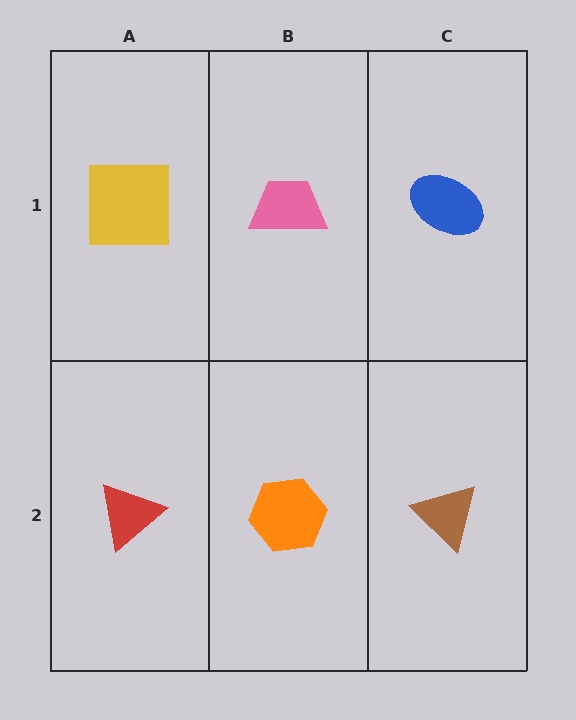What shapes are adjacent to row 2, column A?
A yellow square (row 1, column A), an orange hexagon (row 2, column B).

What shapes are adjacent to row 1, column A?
A red triangle (row 2, column A), a pink trapezoid (row 1, column B).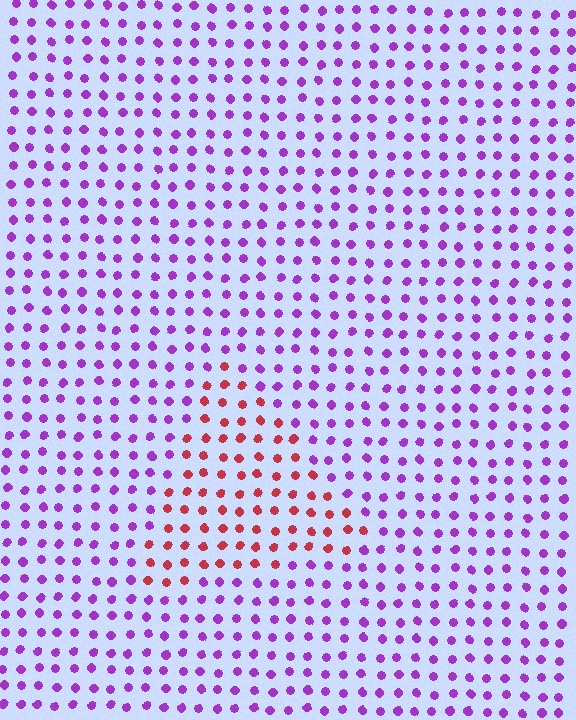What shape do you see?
I see a triangle.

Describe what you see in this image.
The image is filled with small purple elements in a uniform arrangement. A triangle-shaped region is visible where the elements are tinted to a slightly different hue, forming a subtle color boundary.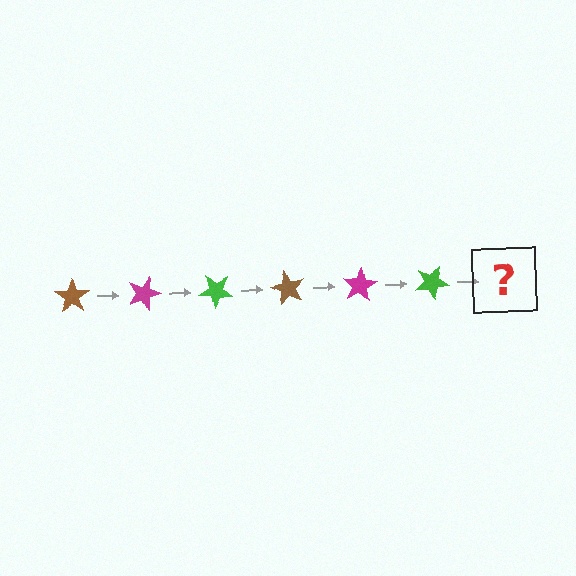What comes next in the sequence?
The next element should be a brown star, rotated 120 degrees from the start.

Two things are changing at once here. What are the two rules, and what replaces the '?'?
The two rules are that it rotates 20 degrees each step and the color cycles through brown, magenta, and green. The '?' should be a brown star, rotated 120 degrees from the start.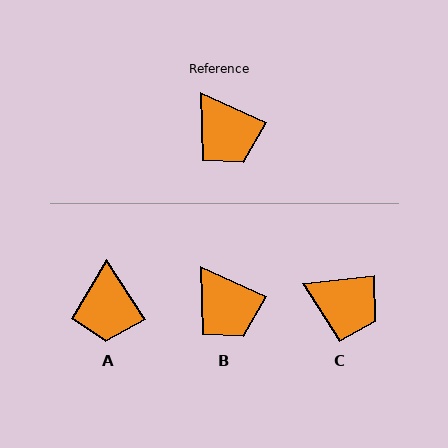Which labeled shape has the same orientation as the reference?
B.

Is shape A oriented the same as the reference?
No, it is off by about 32 degrees.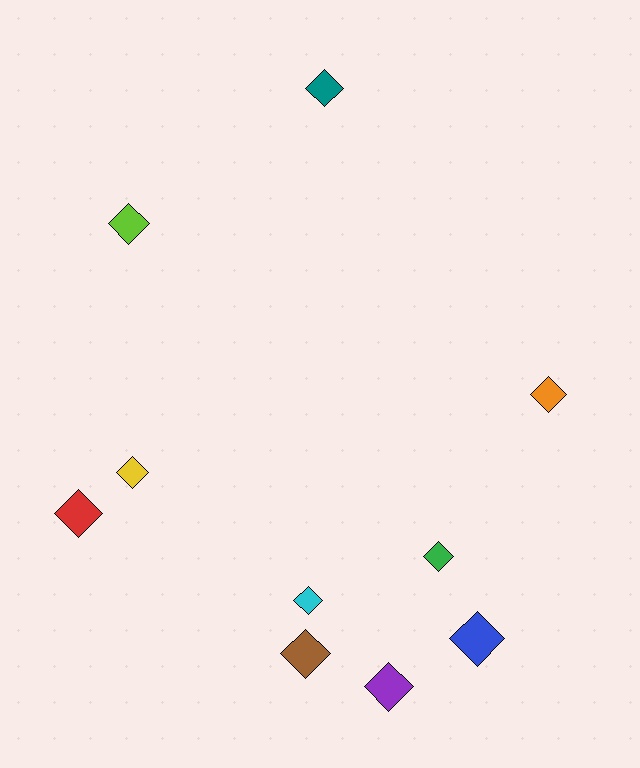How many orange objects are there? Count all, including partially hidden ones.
There is 1 orange object.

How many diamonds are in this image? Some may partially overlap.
There are 10 diamonds.